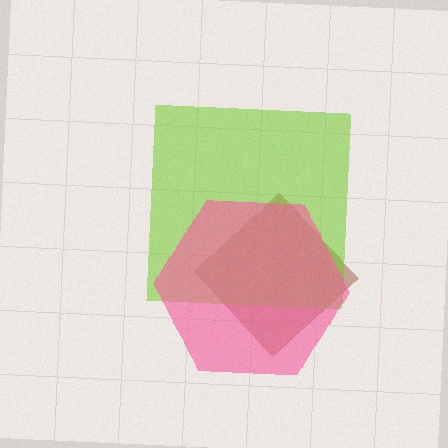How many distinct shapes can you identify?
There are 3 distinct shapes: a brown diamond, a lime square, a pink hexagon.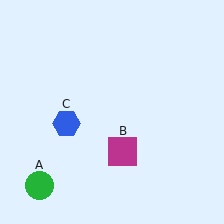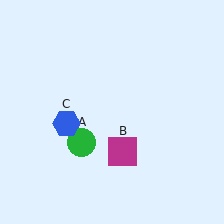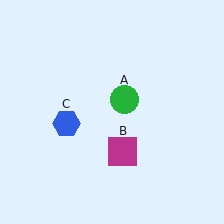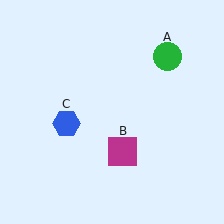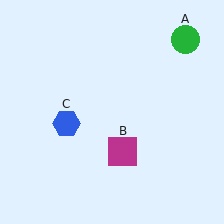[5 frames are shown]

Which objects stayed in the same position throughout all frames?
Magenta square (object B) and blue hexagon (object C) remained stationary.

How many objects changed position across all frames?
1 object changed position: green circle (object A).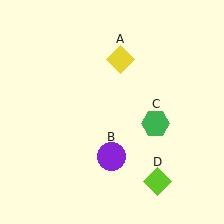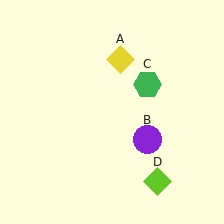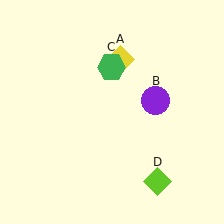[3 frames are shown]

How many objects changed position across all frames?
2 objects changed position: purple circle (object B), green hexagon (object C).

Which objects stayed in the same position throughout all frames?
Yellow diamond (object A) and lime diamond (object D) remained stationary.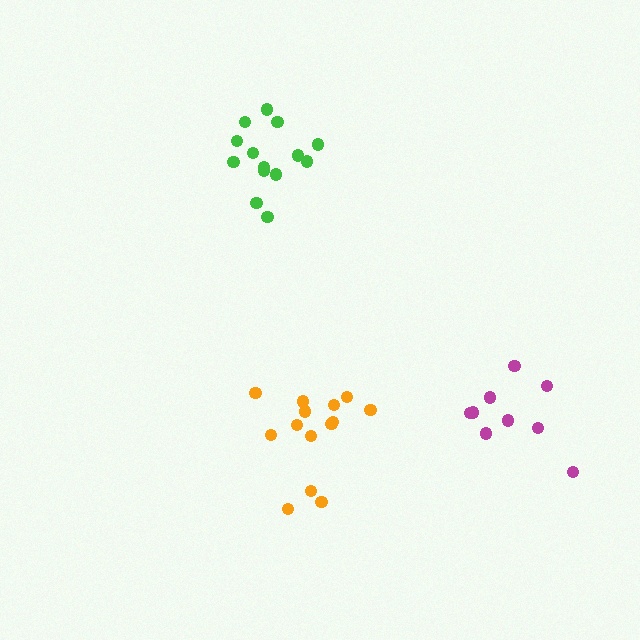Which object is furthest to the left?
The green cluster is leftmost.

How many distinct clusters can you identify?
There are 3 distinct clusters.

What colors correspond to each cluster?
The clusters are colored: orange, green, magenta.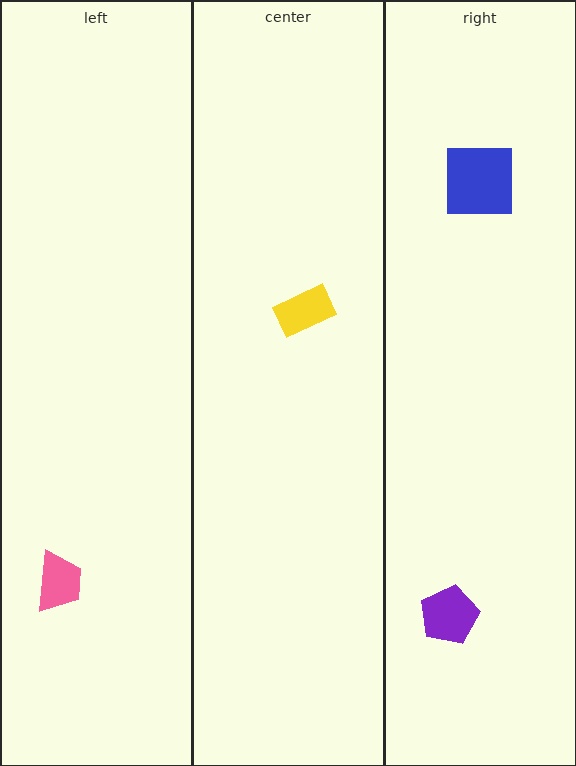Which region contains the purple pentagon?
The right region.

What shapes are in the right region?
The purple pentagon, the blue square.